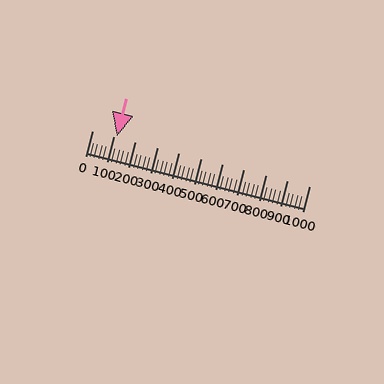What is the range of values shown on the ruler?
The ruler shows values from 0 to 1000.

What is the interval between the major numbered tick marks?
The major tick marks are spaced 100 units apart.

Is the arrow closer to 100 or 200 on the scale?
The arrow is closer to 100.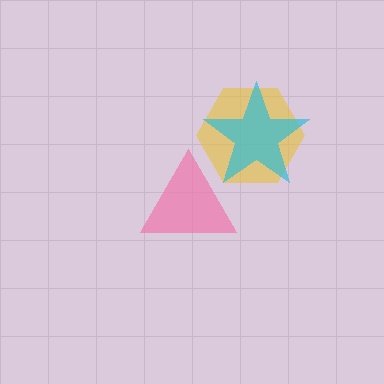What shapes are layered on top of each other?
The layered shapes are: a pink triangle, a yellow hexagon, a cyan star.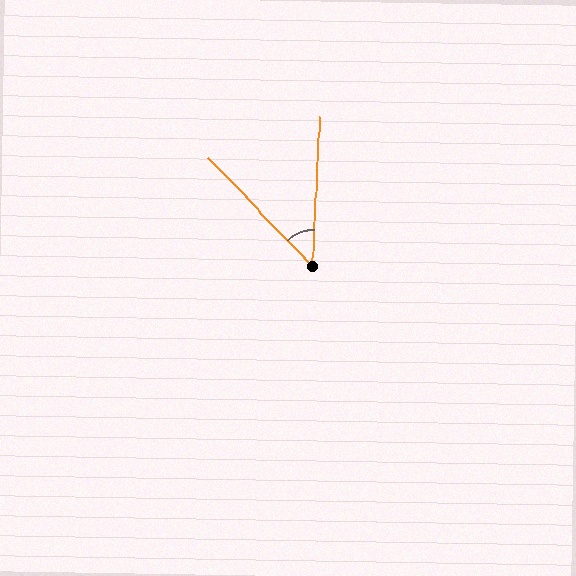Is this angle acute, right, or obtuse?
It is acute.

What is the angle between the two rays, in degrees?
Approximately 47 degrees.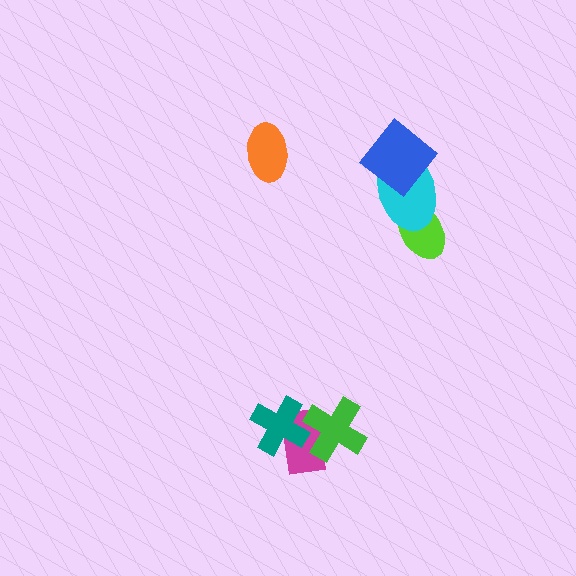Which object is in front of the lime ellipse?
The cyan ellipse is in front of the lime ellipse.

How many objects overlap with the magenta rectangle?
2 objects overlap with the magenta rectangle.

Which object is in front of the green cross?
The teal cross is in front of the green cross.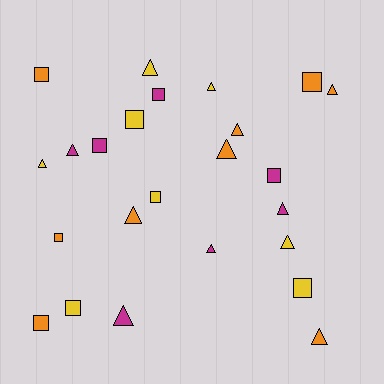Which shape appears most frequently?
Triangle, with 13 objects.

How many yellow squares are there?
There are 4 yellow squares.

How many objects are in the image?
There are 24 objects.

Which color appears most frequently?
Orange, with 9 objects.